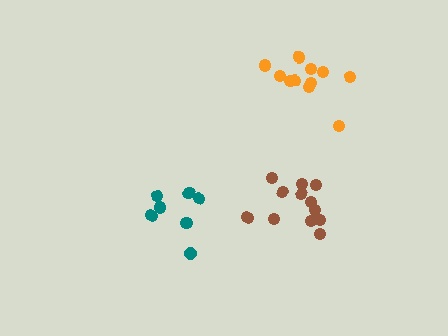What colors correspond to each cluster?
The clusters are colored: orange, teal, brown.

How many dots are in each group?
Group 1: 11 dots, Group 2: 7 dots, Group 3: 12 dots (30 total).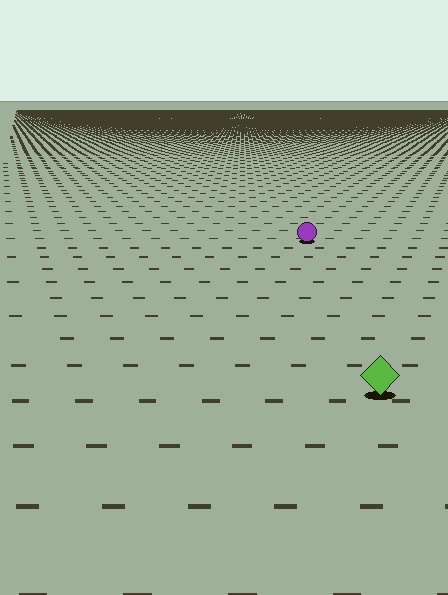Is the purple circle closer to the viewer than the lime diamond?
No. The lime diamond is closer — you can tell from the texture gradient: the ground texture is coarser near it.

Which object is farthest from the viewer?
The purple circle is farthest from the viewer. It appears smaller and the ground texture around it is denser.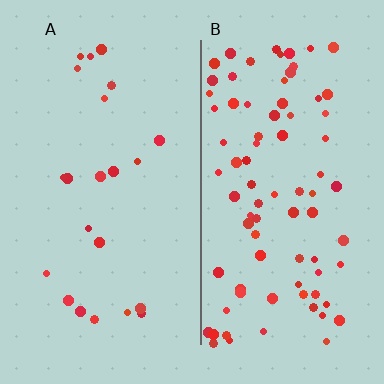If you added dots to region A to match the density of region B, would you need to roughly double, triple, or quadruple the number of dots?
Approximately quadruple.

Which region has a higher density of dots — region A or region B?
B (the right).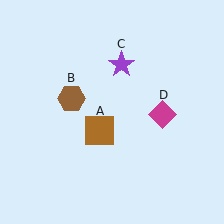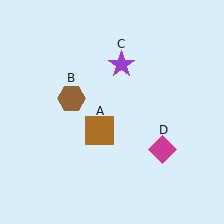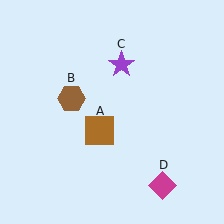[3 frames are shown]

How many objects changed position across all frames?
1 object changed position: magenta diamond (object D).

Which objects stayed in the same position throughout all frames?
Brown square (object A) and brown hexagon (object B) and purple star (object C) remained stationary.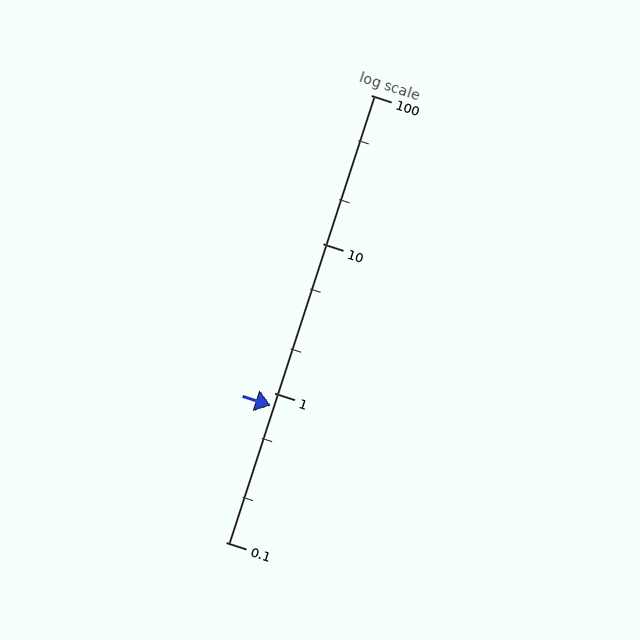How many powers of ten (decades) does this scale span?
The scale spans 3 decades, from 0.1 to 100.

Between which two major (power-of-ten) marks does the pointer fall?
The pointer is between 0.1 and 1.